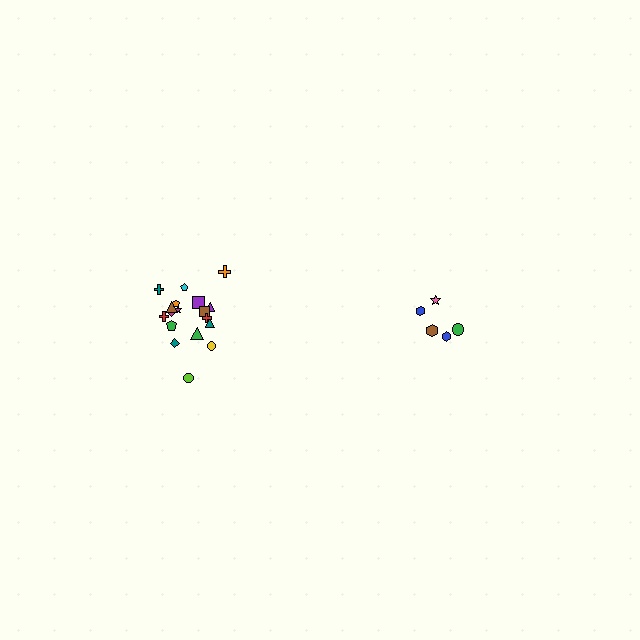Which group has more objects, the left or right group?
The left group.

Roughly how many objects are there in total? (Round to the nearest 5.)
Roughly 25 objects in total.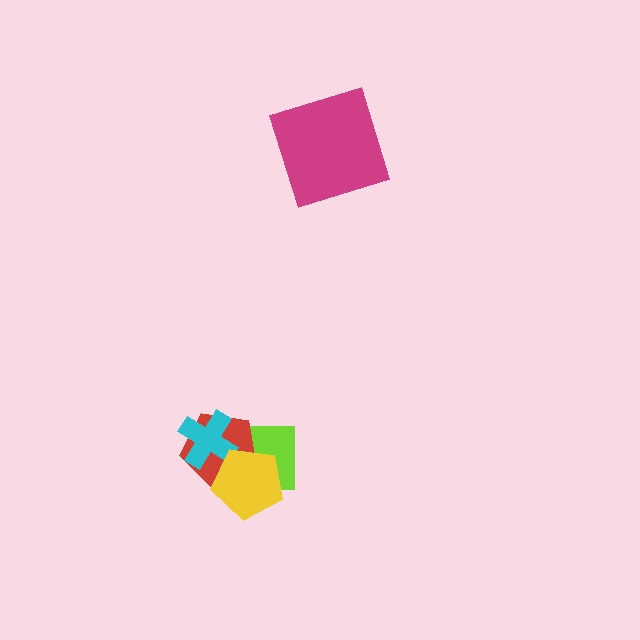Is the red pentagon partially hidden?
Yes, it is partially covered by another shape.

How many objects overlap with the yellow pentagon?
3 objects overlap with the yellow pentagon.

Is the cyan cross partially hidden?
Yes, it is partially covered by another shape.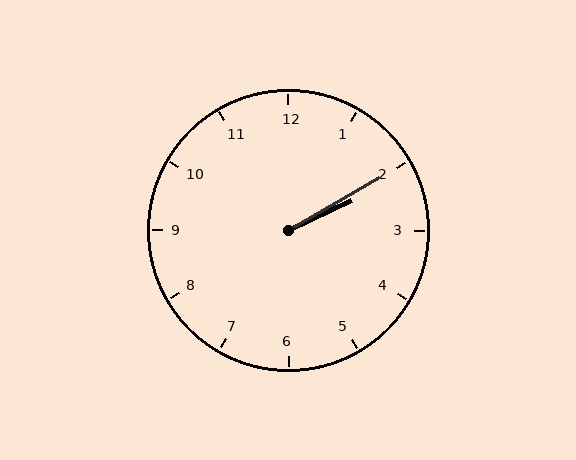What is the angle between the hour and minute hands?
Approximately 5 degrees.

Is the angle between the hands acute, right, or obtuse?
It is acute.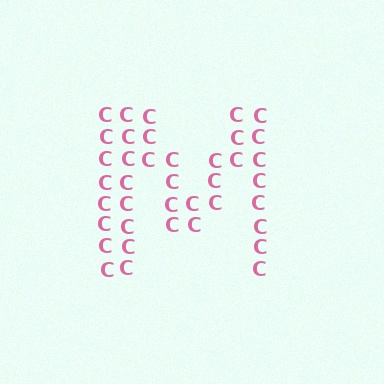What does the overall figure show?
The overall figure shows the letter M.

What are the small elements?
The small elements are letter C's.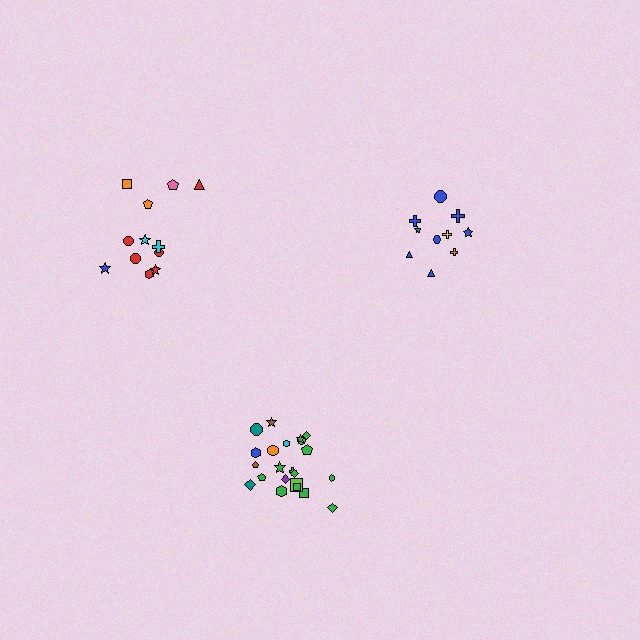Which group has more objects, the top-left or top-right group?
The top-left group.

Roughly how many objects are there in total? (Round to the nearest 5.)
Roughly 45 objects in total.